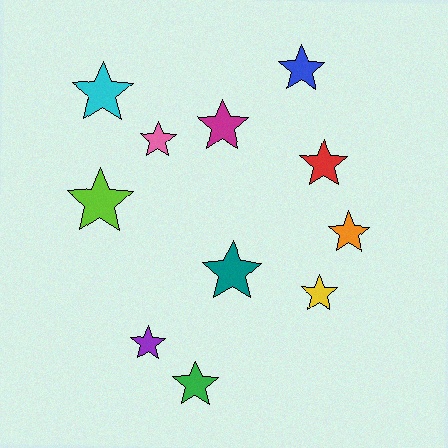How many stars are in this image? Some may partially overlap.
There are 11 stars.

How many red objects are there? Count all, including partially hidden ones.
There is 1 red object.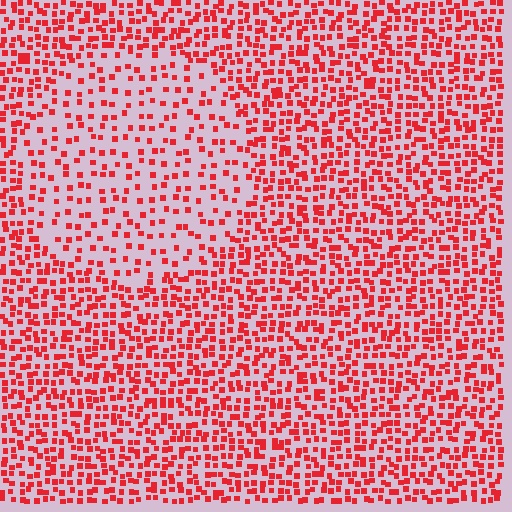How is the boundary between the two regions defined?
The boundary is defined by a change in element density (approximately 2.1x ratio). All elements are the same color, size, and shape.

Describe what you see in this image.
The image contains small red elements arranged at two different densities. A circle-shaped region is visible where the elements are less densely packed than the surrounding area.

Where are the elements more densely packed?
The elements are more densely packed outside the circle boundary.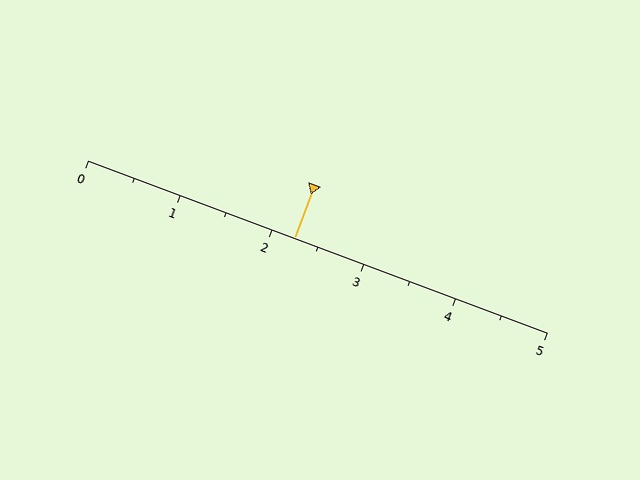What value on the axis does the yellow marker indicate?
The marker indicates approximately 2.2.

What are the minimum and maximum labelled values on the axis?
The axis runs from 0 to 5.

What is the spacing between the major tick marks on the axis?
The major ticks are spaced 1 apart.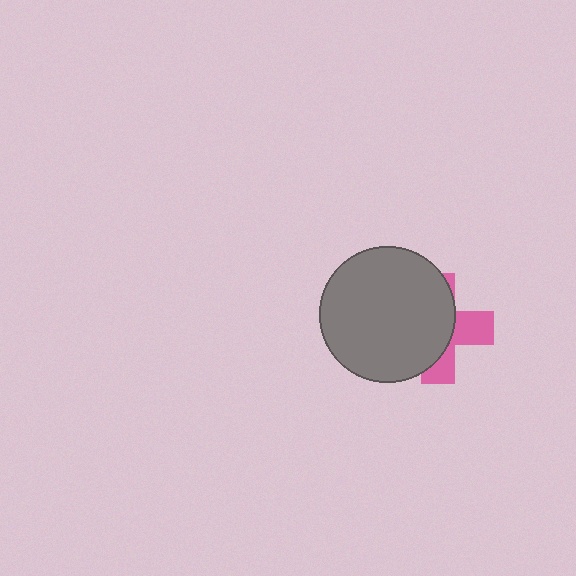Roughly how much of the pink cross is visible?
A small part of it is visible (roughly 37%).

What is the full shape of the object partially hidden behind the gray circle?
The partially hidden object is a pink cross.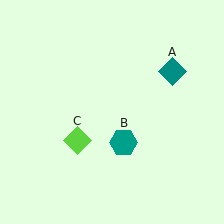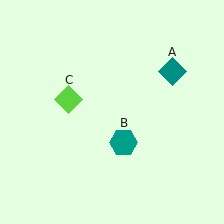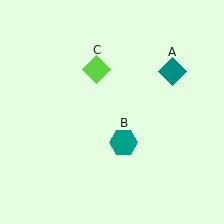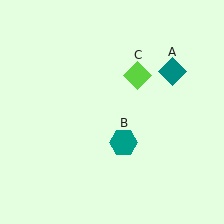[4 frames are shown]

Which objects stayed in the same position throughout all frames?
Teal diamond (object A) and teal hexagon (object B) remained stationary.